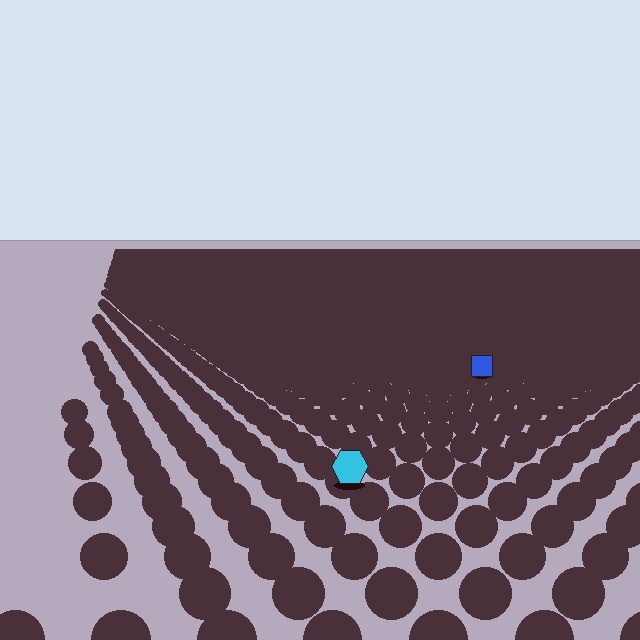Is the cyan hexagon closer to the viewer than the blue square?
Yes. The cyan hexagon is closer — you can tell from the texture gradient: the ground texture is coarser near it.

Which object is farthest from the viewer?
The blue square is farthest from the viewer. It appears smaller and the ground texture around it is denser.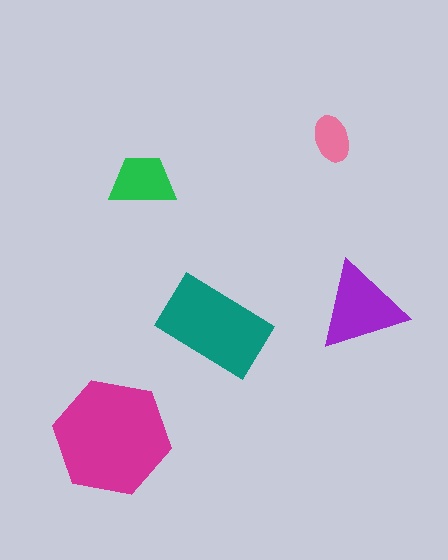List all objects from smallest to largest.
The pink ellipse, the green trapezoid, the purple triangle, the teal rectangle, the magenta hexagon.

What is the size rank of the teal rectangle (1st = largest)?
2nd.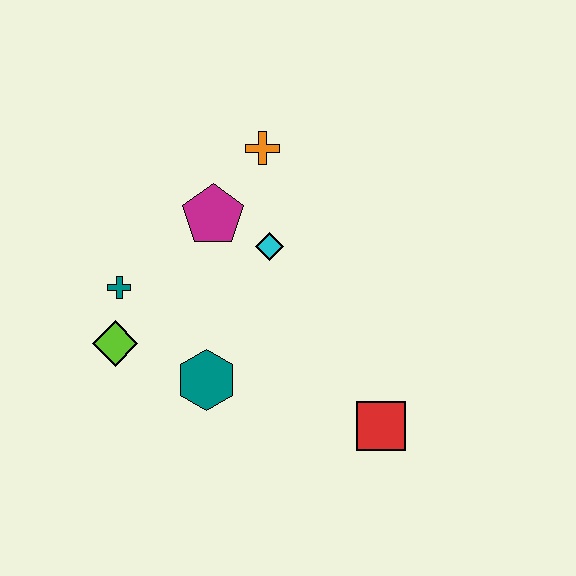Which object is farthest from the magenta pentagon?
The red square is farthest from the magenta pentagon.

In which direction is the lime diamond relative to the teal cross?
The lime diamond is below the teal cross.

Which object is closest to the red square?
The teal hexagon is closest to the red square.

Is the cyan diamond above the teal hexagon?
Yes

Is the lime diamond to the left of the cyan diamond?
Yes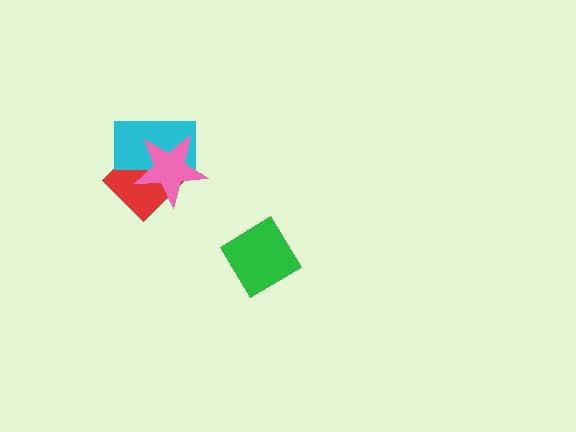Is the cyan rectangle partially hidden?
Yes, it is partially covered by another shape.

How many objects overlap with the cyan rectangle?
2 objects overlap with the cyan rectangle.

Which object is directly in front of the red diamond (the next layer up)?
The cyan rectangle is directly in front of the red diamond.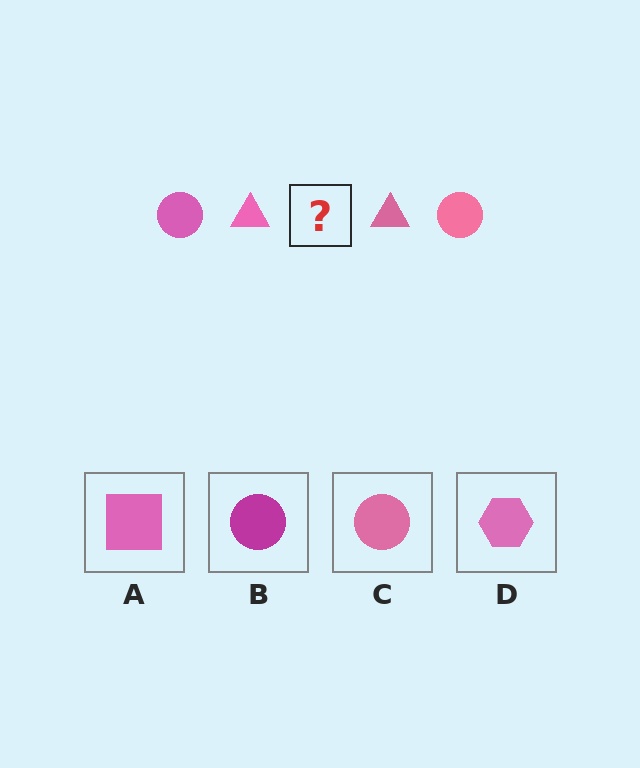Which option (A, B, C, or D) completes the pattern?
C.